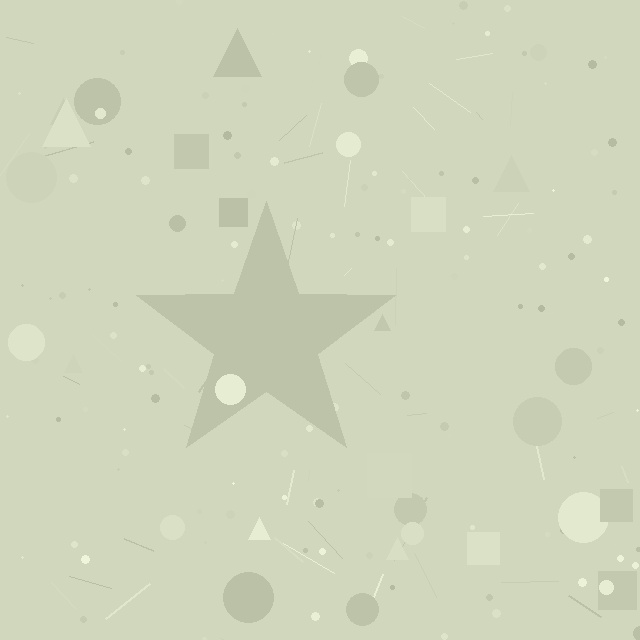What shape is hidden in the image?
A star is hidden in the image.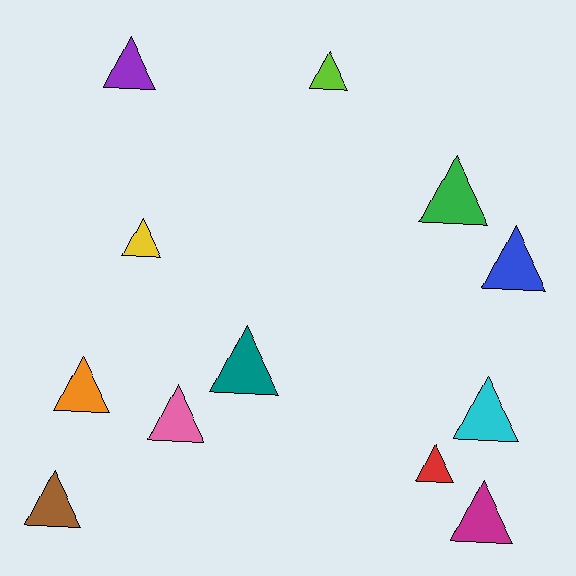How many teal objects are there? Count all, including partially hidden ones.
There is 1 teal object.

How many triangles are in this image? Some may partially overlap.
There are 12 triangles.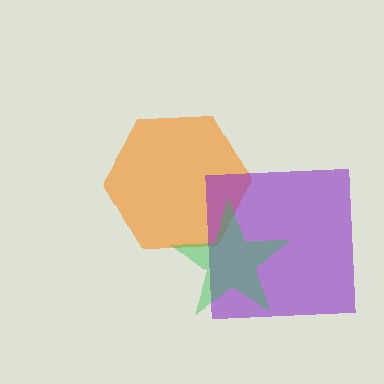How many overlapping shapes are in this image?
There are 3 overlapping shapes in the image.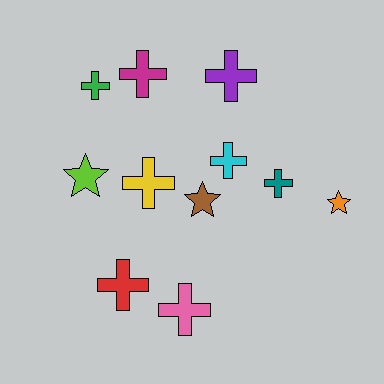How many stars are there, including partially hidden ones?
There are 3 stars.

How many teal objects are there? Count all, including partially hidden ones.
There is 1 teal object.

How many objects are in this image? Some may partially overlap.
There are 11 objects.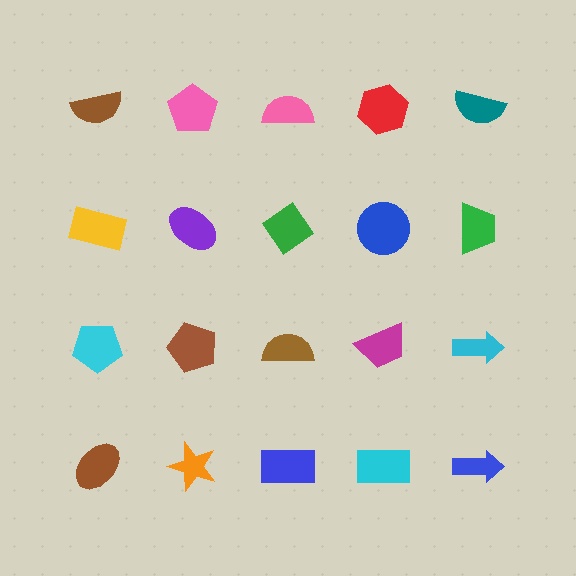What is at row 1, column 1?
A brown semicircle.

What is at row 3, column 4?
A magenta trapezoid.